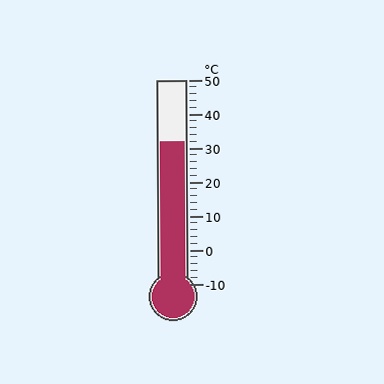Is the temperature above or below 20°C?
The temperature is above 20°C.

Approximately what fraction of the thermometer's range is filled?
The thermometer is filled to approximately 70% of its range.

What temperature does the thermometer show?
The thermometer shows approximately 32°C.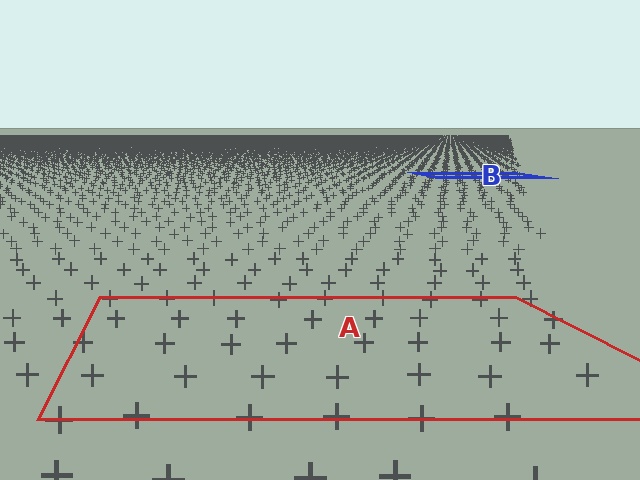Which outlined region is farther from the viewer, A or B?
Region B is farther from the viewer — the texture elements inside it appear smaller and more densely packed.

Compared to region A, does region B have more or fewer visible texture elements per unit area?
Region B has more texture elements per unit area — they are packed more densely because it is farther away.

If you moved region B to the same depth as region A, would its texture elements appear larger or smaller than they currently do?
They would appear larger. At a closer depth, the same texture elements are projected at a bigger on-screen size.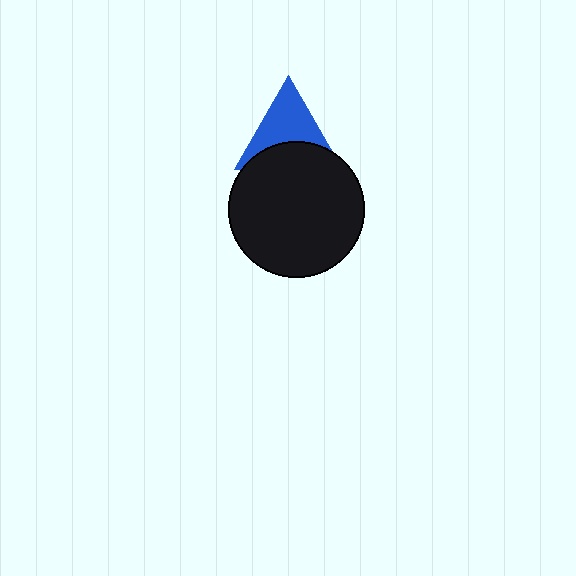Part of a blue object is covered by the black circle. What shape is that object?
It is a triangle.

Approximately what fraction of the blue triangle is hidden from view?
Roughly 41% of the blue triangle is hidden behind the black circle.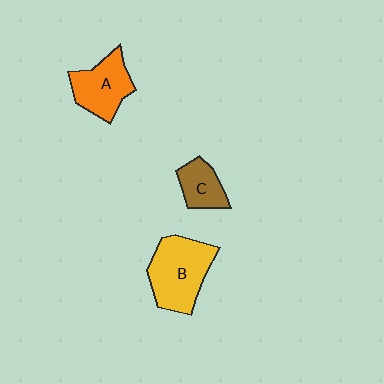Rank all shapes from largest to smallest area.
From largest to smallest: B (yellow), A (orange), C (brown).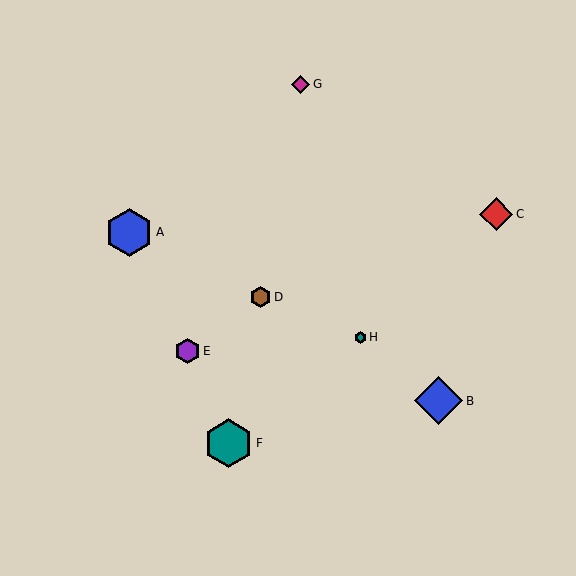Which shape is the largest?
The teal hexagon (labeled F) is the largest.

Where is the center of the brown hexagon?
The center of the brown hexagon is at (261, 297).